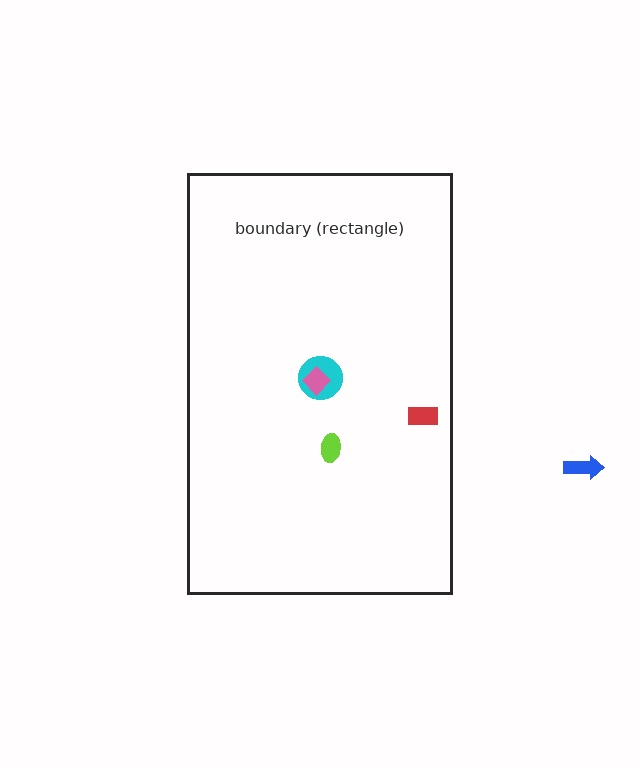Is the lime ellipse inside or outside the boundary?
Inside.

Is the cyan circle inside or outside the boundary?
Inside.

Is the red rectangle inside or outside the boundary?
Inside.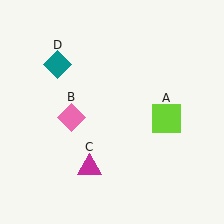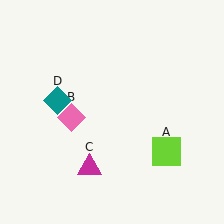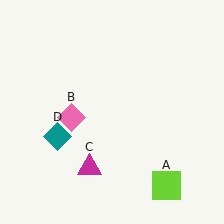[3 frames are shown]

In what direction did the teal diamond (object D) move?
The teal diamond (object D) moved down.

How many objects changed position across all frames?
2 objects changed position: lime square (object A), teal diamond (object D).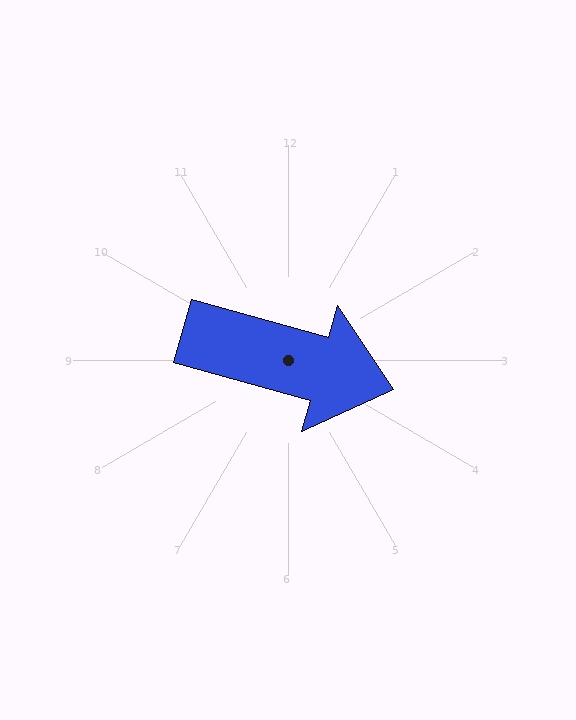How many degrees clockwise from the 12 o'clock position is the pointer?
Approximately 106 degrees.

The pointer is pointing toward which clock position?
Roughly 4 o'clock.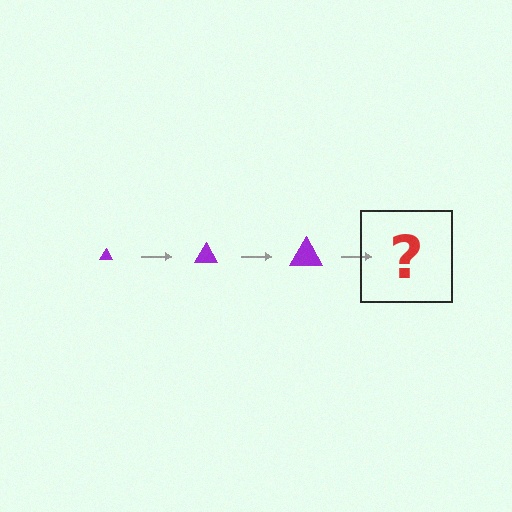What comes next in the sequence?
The next element should be a purple triangle, larger than the previous one.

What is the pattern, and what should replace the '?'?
The pattern is that the triangle gets progressively larger each step. The '?' should be a purple triangle, larger than the previous one.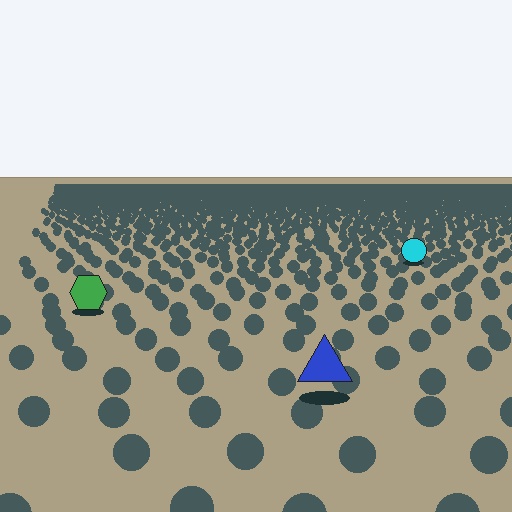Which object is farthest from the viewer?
The cyan circle is farthest from the viewer. It appears smaller and the ground texture around it is denser.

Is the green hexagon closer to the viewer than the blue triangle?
No. The blue triangle is closer — you can tell from the texture gradient: the ground texture is coarser near it.